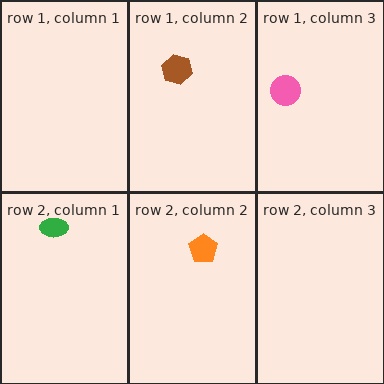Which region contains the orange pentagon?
The row 2, column 2 region.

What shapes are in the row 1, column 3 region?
The pink circle.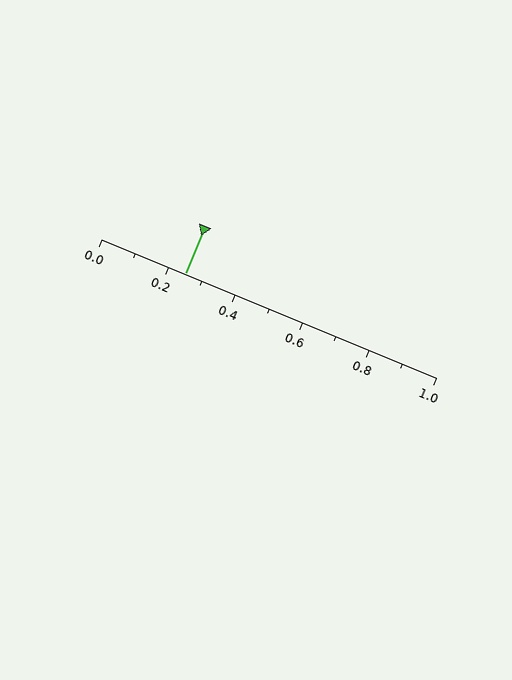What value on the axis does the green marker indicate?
The marker indicates approximately 0.25.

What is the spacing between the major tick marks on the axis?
The major ticks are spaced 0.2 apart.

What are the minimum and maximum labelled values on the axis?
The axis runs from 0.0 to 1.0.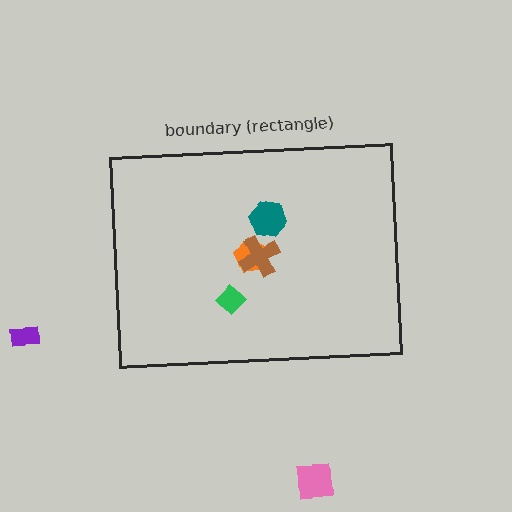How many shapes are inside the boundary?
4 inside, 2 outside.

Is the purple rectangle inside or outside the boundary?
Outside.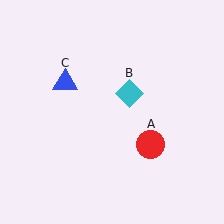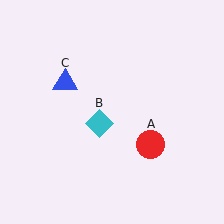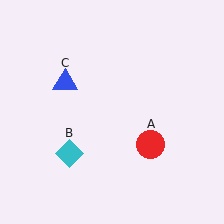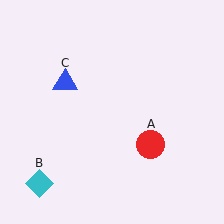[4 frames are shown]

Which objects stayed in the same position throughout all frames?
Red circle (object A) and blue triangle (object C) remained stationary.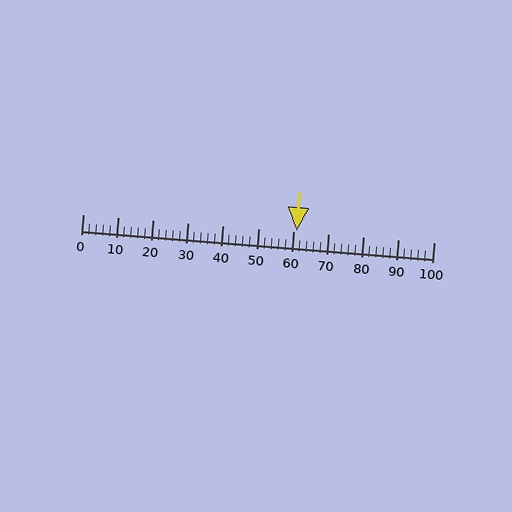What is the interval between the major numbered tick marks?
The major tick marks are spaced 10 units apart.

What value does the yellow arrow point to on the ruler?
The yellow arrow points to approximately 61.